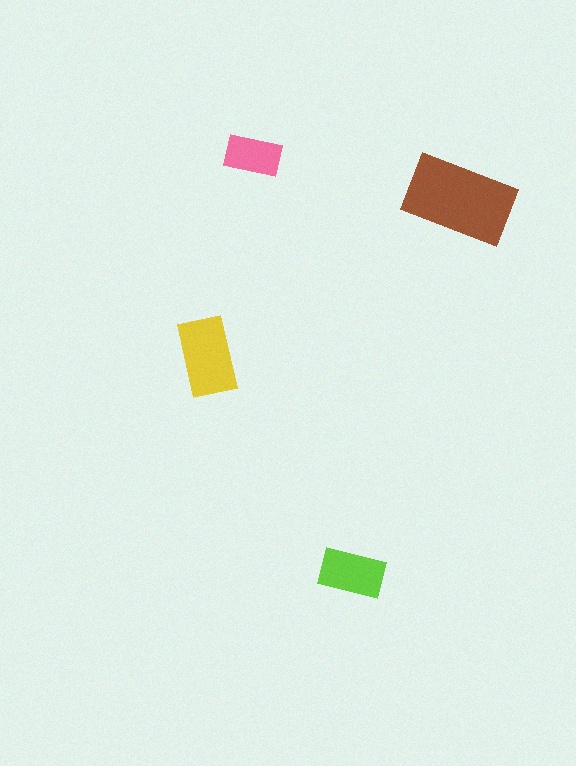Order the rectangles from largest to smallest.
the brown one, the yellow one, the lime one, the pink one.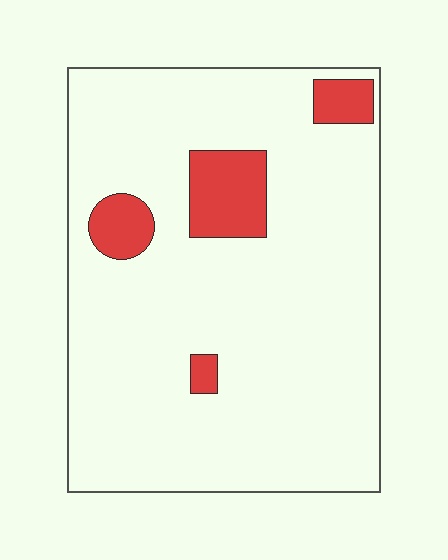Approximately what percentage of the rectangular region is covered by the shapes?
Approximately 10%.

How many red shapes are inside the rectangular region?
4.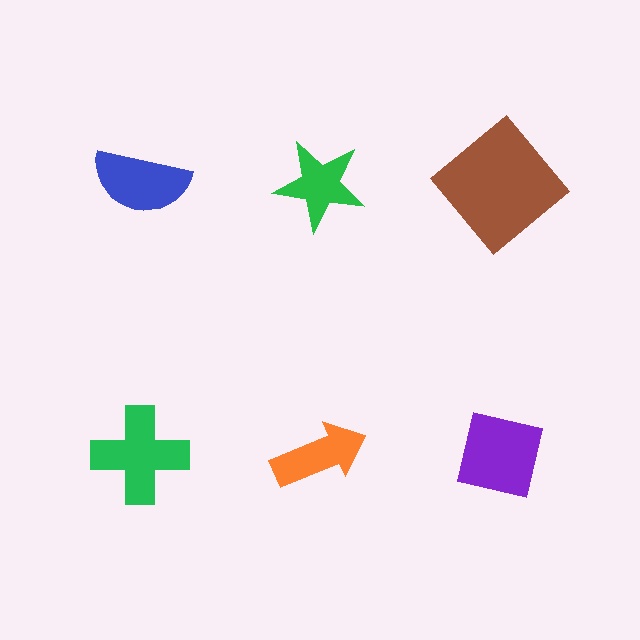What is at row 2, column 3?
A purple square.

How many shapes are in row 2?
3 shapes.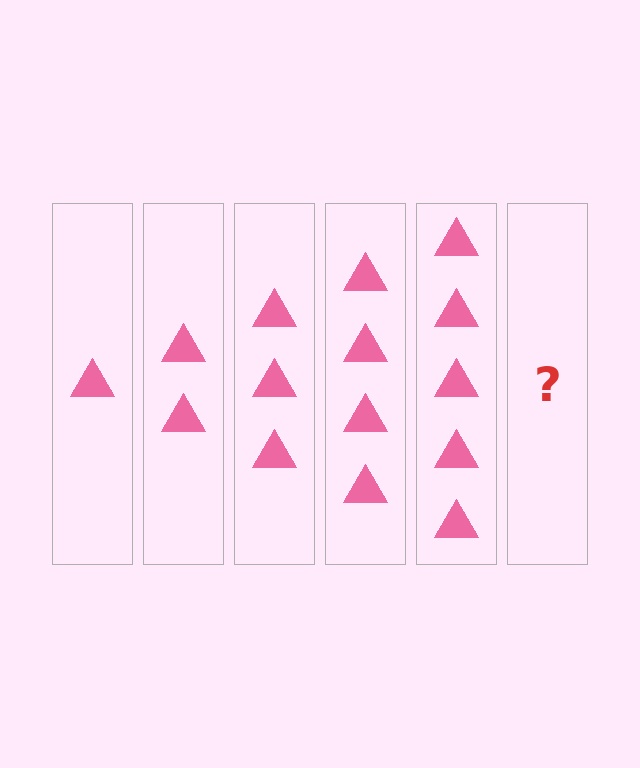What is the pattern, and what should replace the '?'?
The pattern is that each step adds one more triangle. The '?' should be 6 triangles.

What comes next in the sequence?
The next element should be 6 triangles.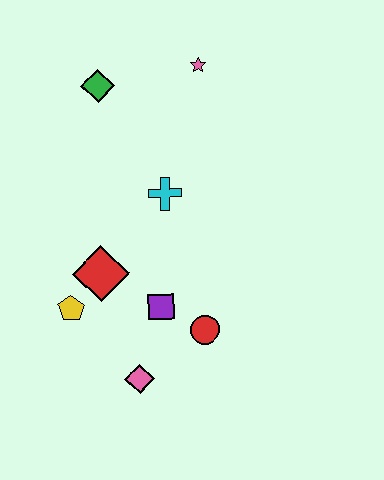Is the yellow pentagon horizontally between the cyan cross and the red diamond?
No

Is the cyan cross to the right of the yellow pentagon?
Yes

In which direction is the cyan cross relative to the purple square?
The cyan cross is above the purple square.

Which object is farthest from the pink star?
The pink diamond is farthest from the pink star.